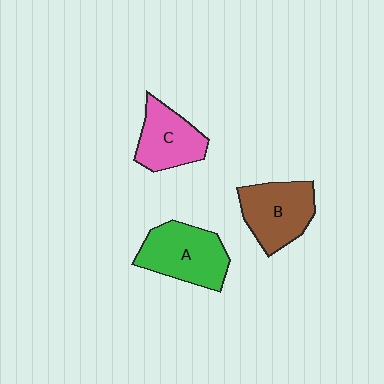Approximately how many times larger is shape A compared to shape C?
Approximately 1.3 times.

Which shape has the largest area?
Shape A (green).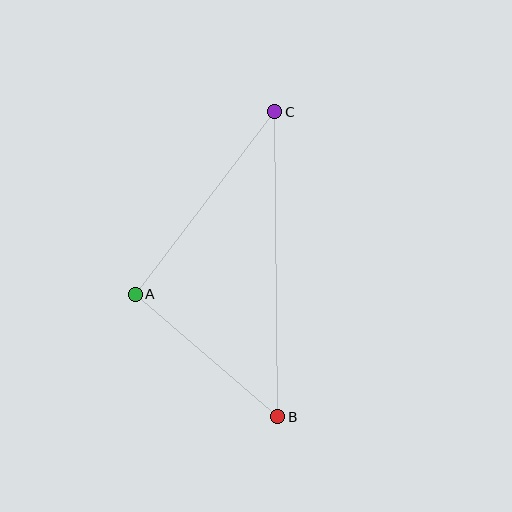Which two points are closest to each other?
Points A and B are closest to each other.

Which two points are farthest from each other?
Points B and C are farthest from each other.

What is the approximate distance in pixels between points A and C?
The distance between A and C is approximately 230 pixels.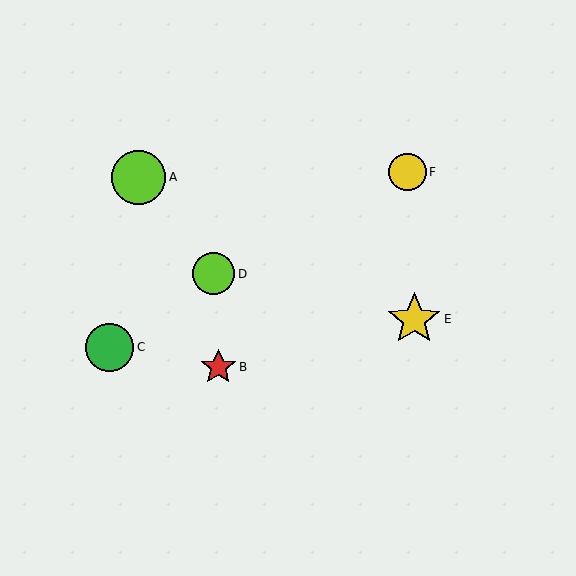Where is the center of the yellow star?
The center of the yellow star is at (414, 319).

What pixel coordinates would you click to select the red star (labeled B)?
Click at (218, 367) to select the red star B.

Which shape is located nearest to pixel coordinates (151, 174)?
The lime circle (labeled A) at (138, 177) is nearest to that location.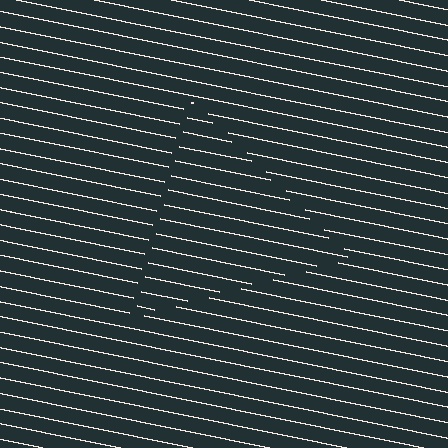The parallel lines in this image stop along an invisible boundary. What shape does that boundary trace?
An illusory triangle. The interior of the shape contains the same grating, shifted by half a period — the contour is defined by the phase discontinuity where line-ends from the inner and outer gratings abut.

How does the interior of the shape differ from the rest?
The interior of the shape contains the same grating, shifted by half a period — the contour is defined by the phase discontinuity where line-ends from the inner and outer gratings abut.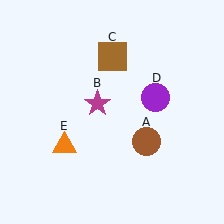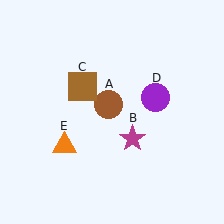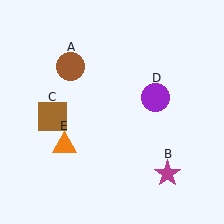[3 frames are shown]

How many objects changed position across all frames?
3 objects changed position: brown circle (object A), magenta star (object B), brown square (object C).